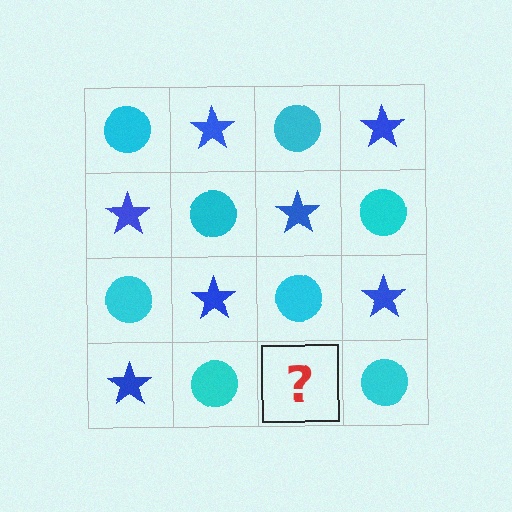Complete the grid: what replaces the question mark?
The question mark should be replaced with a blue star.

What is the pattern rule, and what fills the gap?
The rule is that it alternates cyan circle and blue star in a checkerboard pattern. The gap should be filled with a blue star.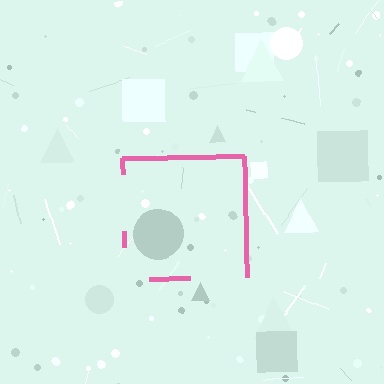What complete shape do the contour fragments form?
The contour fragments form a square.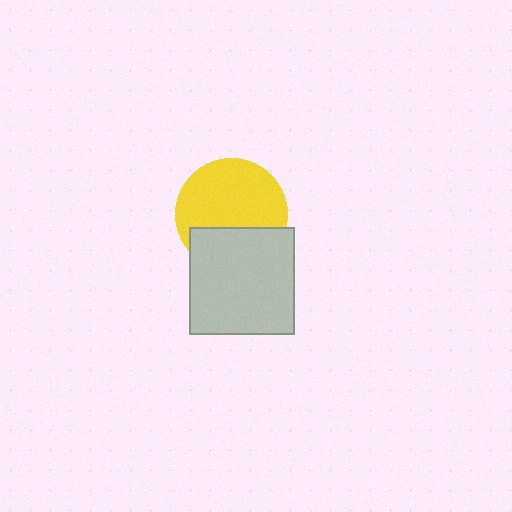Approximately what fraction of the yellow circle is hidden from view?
Roughly 34% of the yellow circle is hidden behind the light gray rectangle.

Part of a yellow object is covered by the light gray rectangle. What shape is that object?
It is a circle.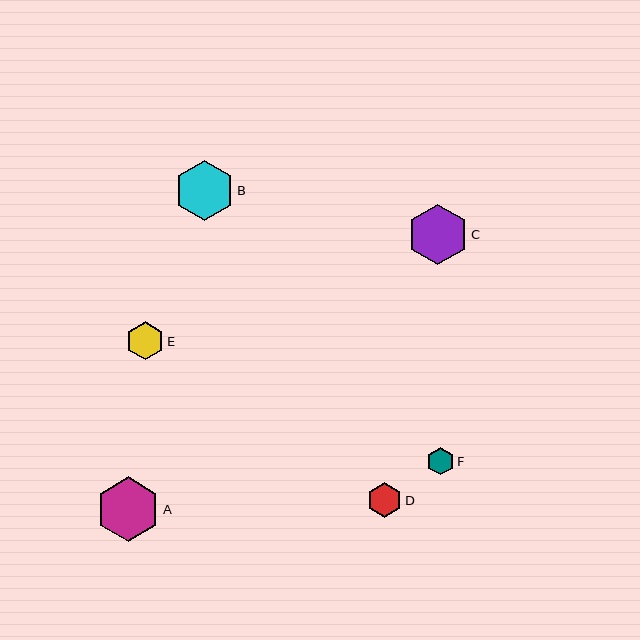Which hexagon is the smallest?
Hexagon F is the smallest with a size of approximately 28 pixels.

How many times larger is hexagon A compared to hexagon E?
Hexagon A is approximately 1.7 times the size of hexagon E.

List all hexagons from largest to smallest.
From largest to smallest: A, C, B, E, D, F.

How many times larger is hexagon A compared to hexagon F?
Hexagon A is approximately 2.3 times the size of hexagon F.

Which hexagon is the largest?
Hexagon A is the largest with a size of approximately 64 pixels.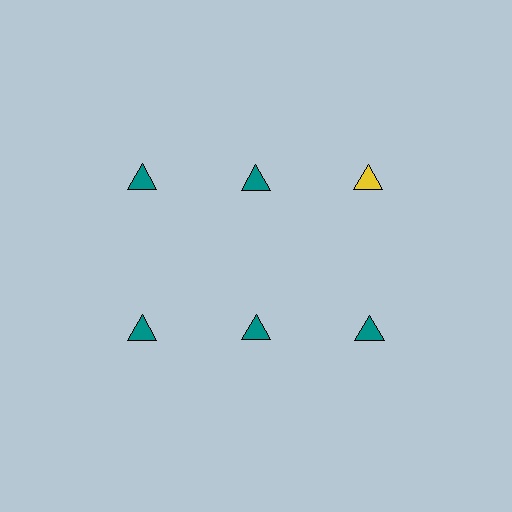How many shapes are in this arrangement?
There are 6 shapes arranged in a grid pattern.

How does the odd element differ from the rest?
It has a different color: yellow instead of teal.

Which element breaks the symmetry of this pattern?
The yellow triangle in the top row, center column breaks the symmetry. All other shapes are teal triangles.